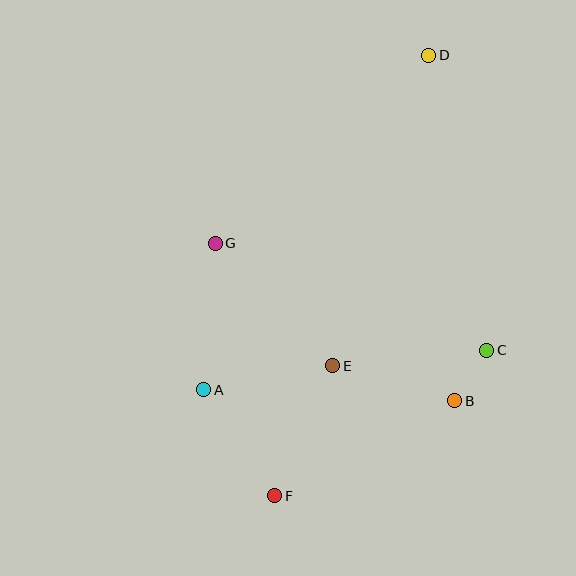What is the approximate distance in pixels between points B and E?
The distance between B and E is approximately 127 pixels.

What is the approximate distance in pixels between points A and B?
The distance between A and B is approximately 251 pixels.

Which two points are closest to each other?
Points B and C are closest to each other.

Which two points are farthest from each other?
Points D and F are farthest from each other.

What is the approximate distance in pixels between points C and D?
The distance between C and D is approximately 301 pixels.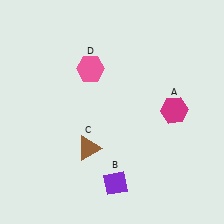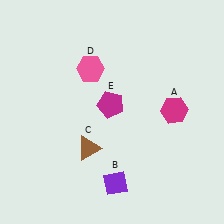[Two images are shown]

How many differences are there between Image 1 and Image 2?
There is 1 difference between the two images.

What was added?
A magenta pentagon (E) was added in Image 2.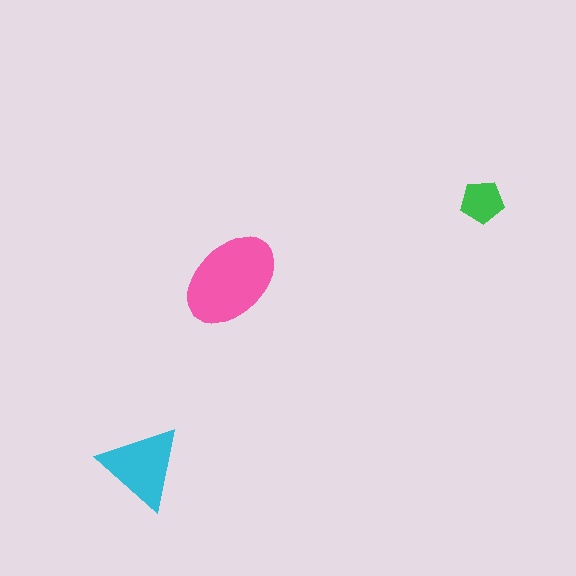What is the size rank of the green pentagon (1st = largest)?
3rd.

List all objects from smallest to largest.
The green pentagon, the cyan triangle, the pink ellipse.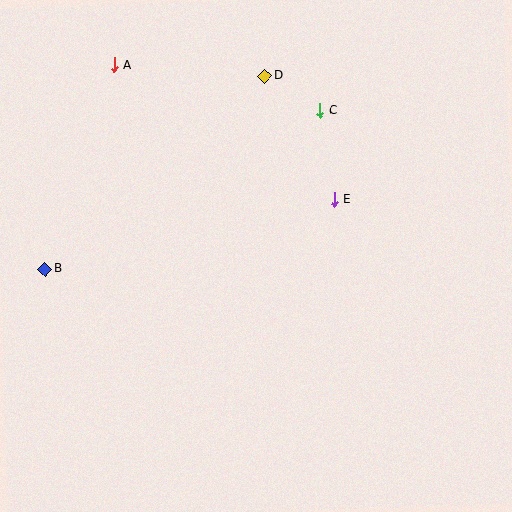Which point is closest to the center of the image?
Point E at (335, 200) is closest to the center.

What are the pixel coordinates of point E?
Point E is at (335, 200).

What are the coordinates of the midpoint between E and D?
The midpoint between E and D is at (300, 138).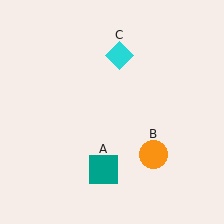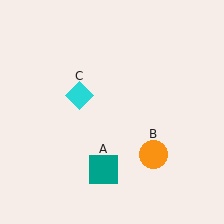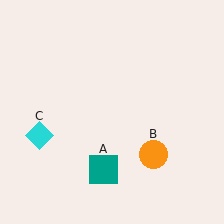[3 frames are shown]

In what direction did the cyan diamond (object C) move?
The cyan diamond (object C) moved down and to the left.